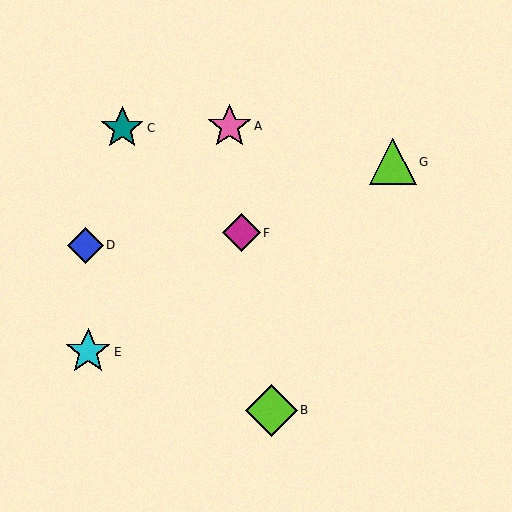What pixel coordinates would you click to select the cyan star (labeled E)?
Click at (88, 352) to select the cyan star E.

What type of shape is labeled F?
Shape F is a magenta diamond.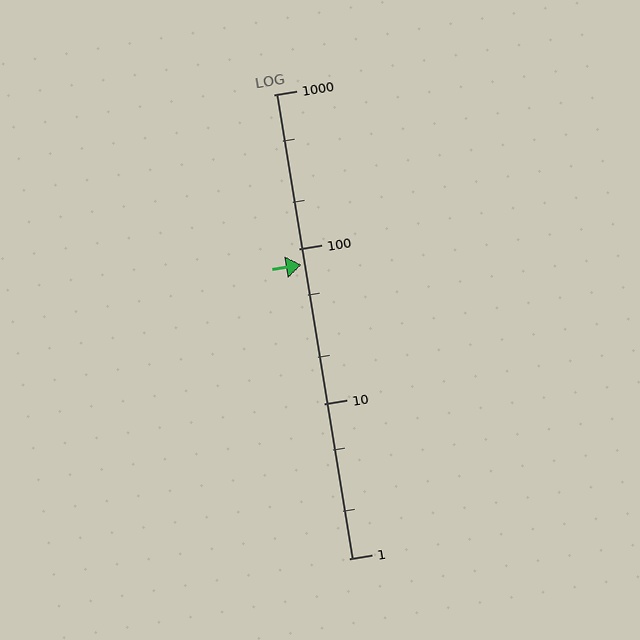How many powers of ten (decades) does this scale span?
The scale spans 3 decades, from 1 to 1000.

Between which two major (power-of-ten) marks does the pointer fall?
The pointer is between 10 and 100.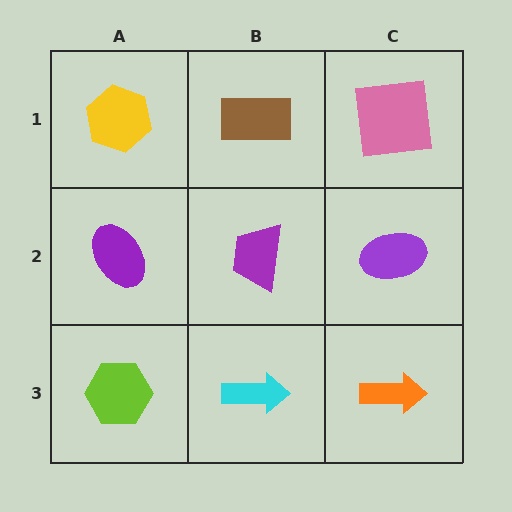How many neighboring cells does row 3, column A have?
2.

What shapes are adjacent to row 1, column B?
A purple trapezoid (row 2, column B), a yellow hexagon (row 1, column A), a pink square (row 1, column C).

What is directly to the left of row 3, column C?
A cyan arrow.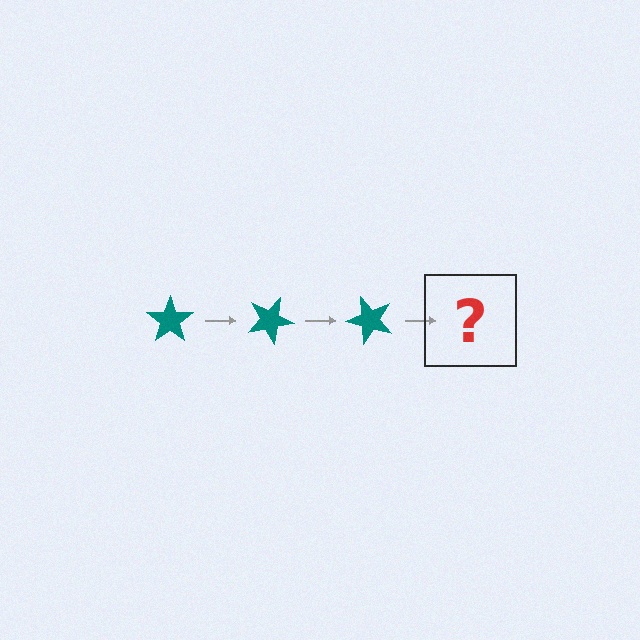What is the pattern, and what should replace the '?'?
The pattern is that the star rotates 25 degrees each step. The '?' should be a teal star rotated 75 degrees.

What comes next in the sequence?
The next element should be a teal star rotated 75 degrees.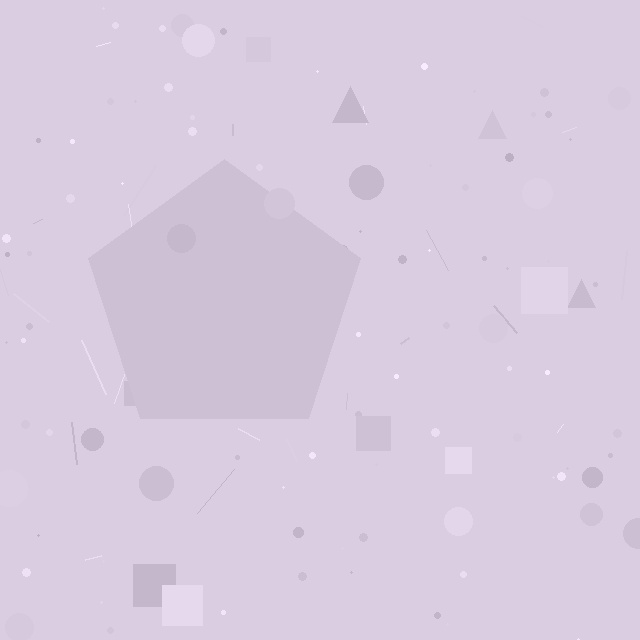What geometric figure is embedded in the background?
A pentagon is embedded in the background.